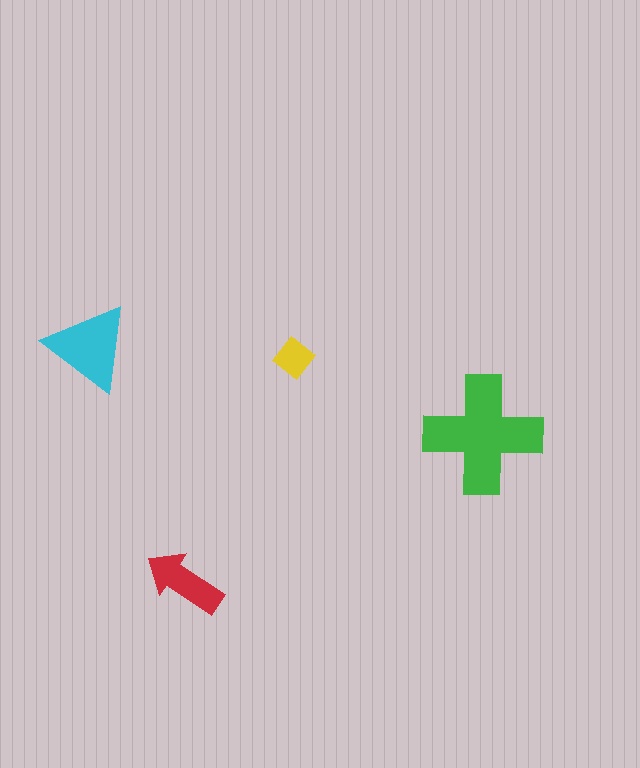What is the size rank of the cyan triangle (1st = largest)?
2nd.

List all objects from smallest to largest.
The yellow diamond, the red arrow, the cyan triangle, the green cross.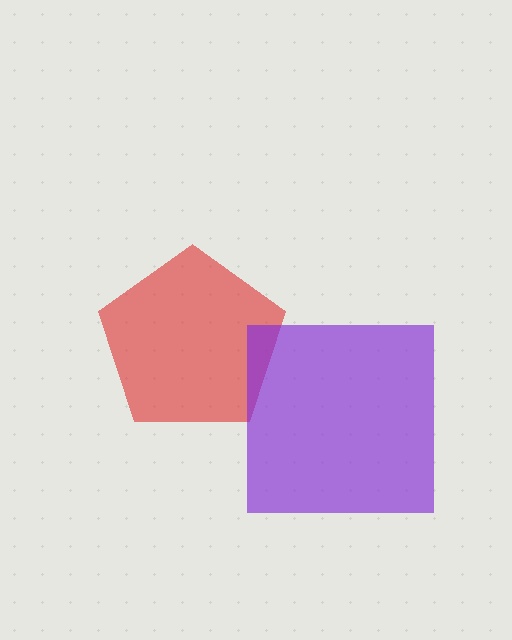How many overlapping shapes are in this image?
There are 2 overlapping shapes in the image.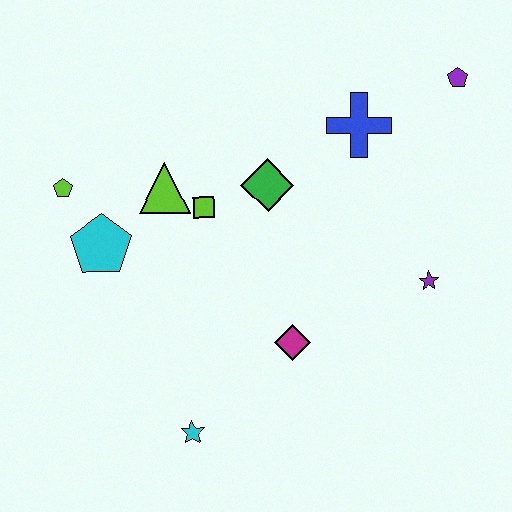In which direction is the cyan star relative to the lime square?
The cyan star is below the lime square.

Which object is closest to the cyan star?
The magenta diamond is closest to the cyan star.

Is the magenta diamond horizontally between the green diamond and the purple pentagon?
Yes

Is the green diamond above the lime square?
Yes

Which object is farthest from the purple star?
The lime pentagon is farthest from the purple star.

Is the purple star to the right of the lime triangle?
Yes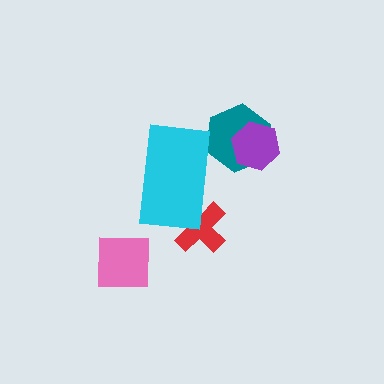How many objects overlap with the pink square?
0 objects overlap with the pink square.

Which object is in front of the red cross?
The cyan rectangle is in front of the red cross.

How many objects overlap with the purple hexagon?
1 object overlaps with the purple hexagon.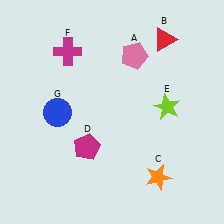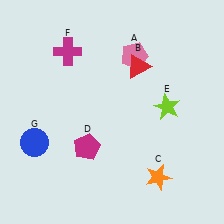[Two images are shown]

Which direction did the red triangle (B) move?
The red triangle (B) moved down.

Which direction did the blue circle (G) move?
The blue circle (G) moved down.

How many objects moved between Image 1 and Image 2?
2 objects moved between the two images.